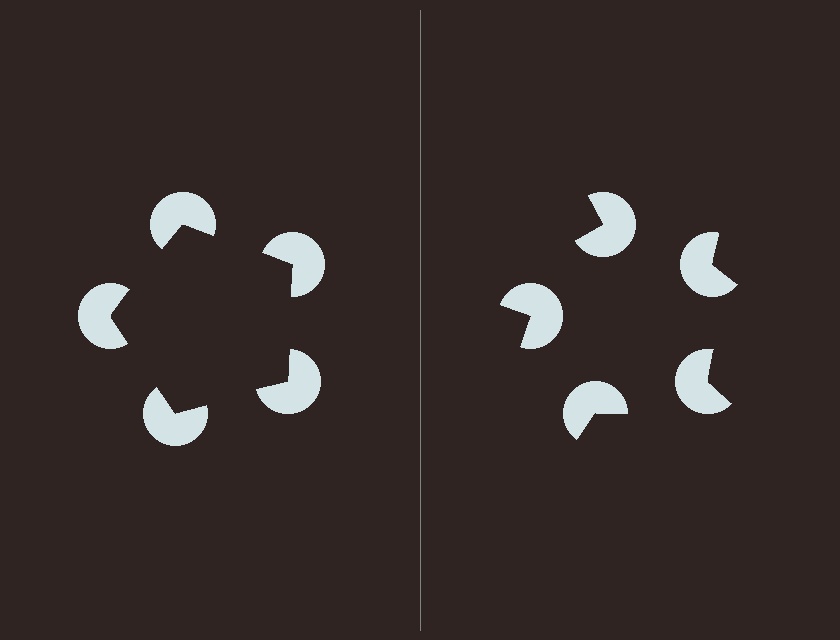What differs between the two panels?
The pac-man discs are positioned identically on both sides; only the wedge orientations differ. On the left they align to a pentagon; on the right they are misaligned.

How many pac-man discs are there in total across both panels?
10 — 5 on each side.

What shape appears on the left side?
An illusory pentagon.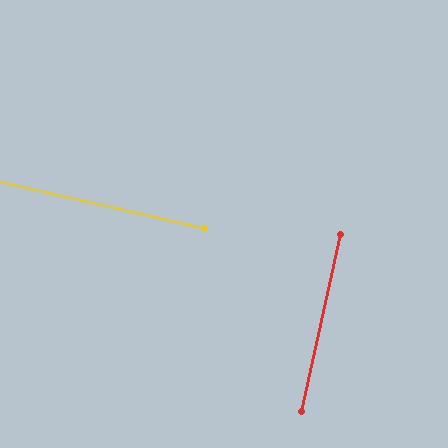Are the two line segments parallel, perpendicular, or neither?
Perpendicular — they meet at approximately 90°.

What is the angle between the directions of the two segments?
Approximately 90 degrees.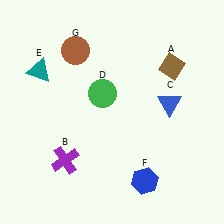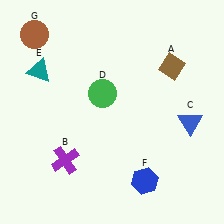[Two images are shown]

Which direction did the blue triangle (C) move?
The blue triangle (C) moved right.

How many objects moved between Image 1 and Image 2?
2 objects moved between the two images.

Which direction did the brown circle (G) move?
The brown circle (G) moved left.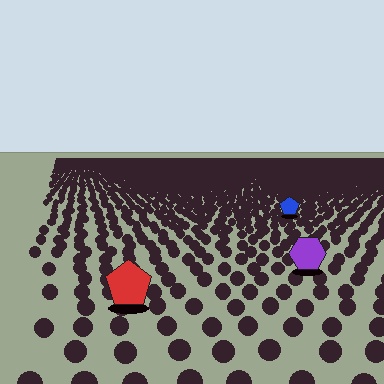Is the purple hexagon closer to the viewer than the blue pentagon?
Yes. The purple hexagon is closer — you can tell from the texture gradient: the ground texture is coarser near it.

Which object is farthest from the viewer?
The blue pentagon is farthest from the viewer. It appears smaller and the ground texture around it is denser.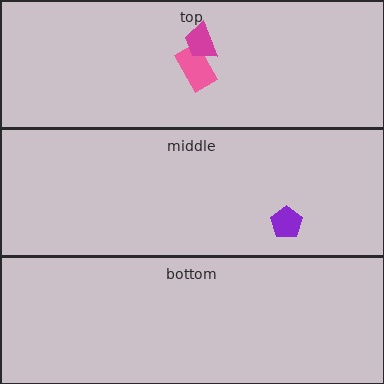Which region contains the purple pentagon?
The middle region.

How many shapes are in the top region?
2.